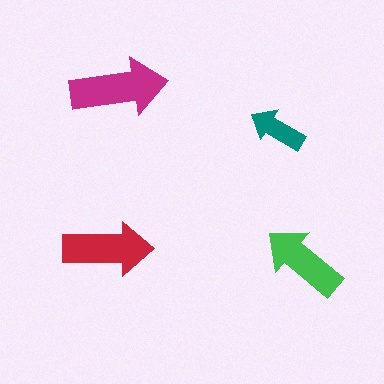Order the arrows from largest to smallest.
the magenta one, the red one, the green one, the teal one.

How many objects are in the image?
There are 4 objects in the image.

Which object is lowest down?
The green arrow is bottommost.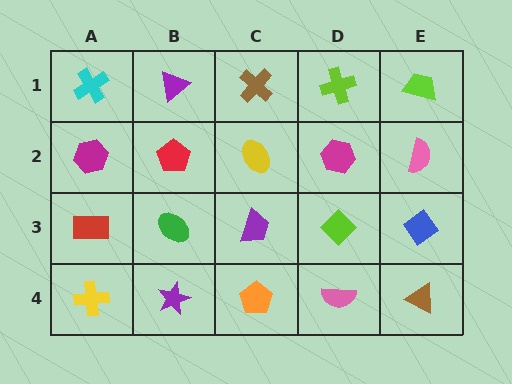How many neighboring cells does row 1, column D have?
3.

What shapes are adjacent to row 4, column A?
A red rectangle (row 3, column A), a purple star (row 4, column B).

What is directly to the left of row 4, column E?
A pink semicircle.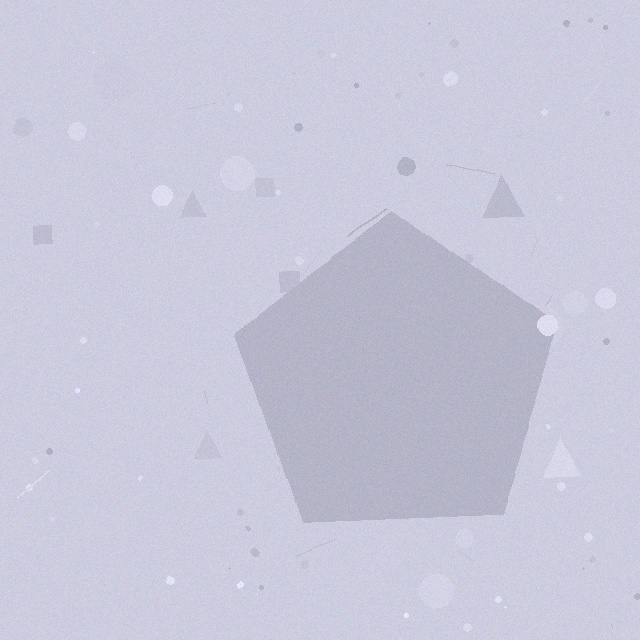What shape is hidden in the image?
A pentagon is hidden in the image.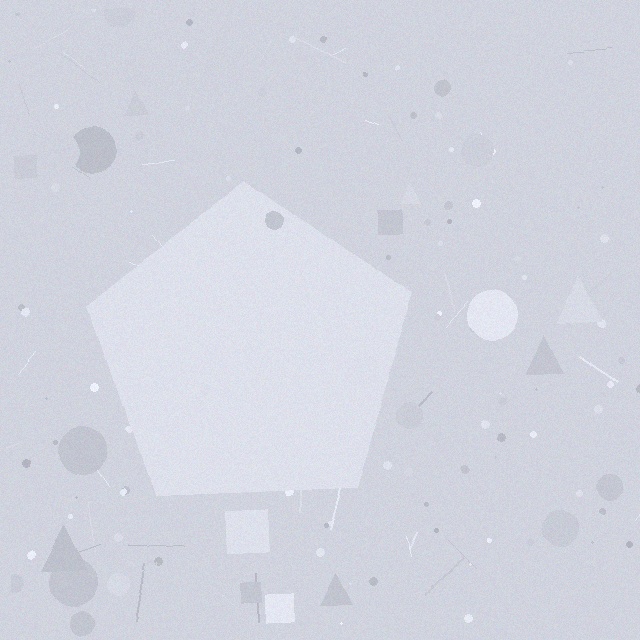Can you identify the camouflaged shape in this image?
The camouflaged shape is a pentagon.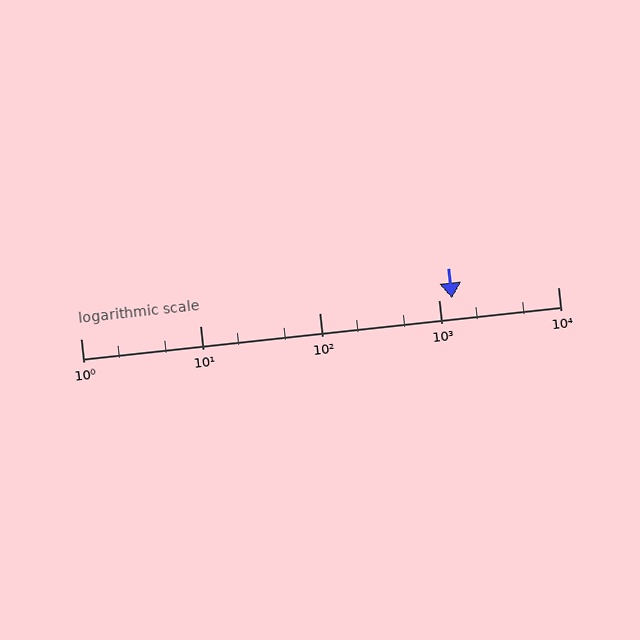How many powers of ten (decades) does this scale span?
The scale spans 4 decades, from 1 to 10000.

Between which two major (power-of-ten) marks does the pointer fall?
The pointer is between 1000 and 10000.